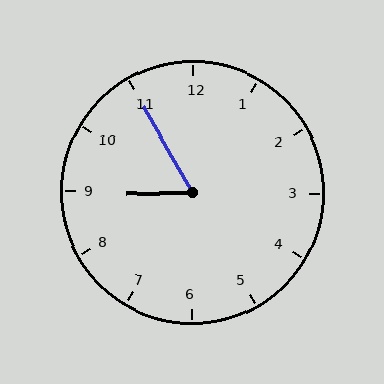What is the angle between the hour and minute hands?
Approximately 62 degrees.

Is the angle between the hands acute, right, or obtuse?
It is acute.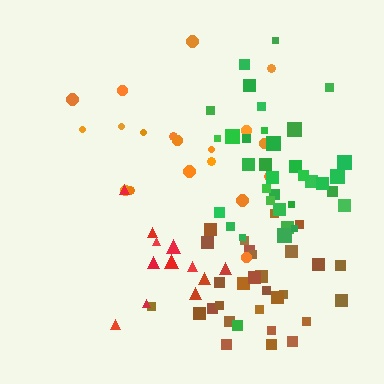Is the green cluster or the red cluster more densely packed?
Green.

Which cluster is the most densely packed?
Green.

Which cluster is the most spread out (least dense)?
Orange.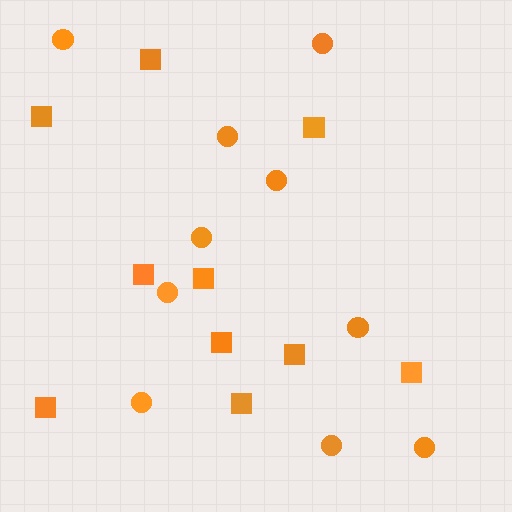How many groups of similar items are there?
There are 2 groups: one group of squares (10) and one group of circles (10).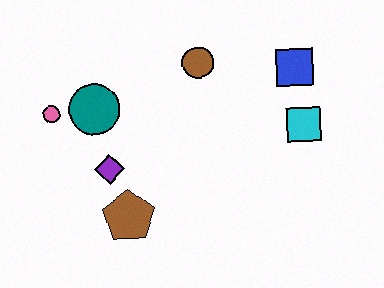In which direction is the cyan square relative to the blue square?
The cyan square is below the blue square.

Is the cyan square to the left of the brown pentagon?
No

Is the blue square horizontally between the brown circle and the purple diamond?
No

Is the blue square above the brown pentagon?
Yes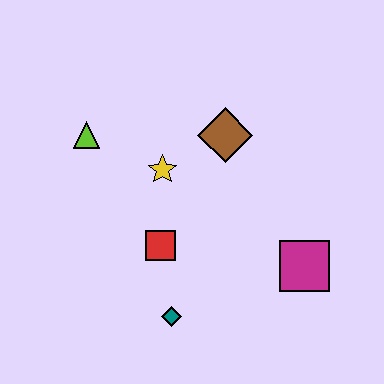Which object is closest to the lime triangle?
The yellow star is closest to the lime triangle.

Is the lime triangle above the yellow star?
Yes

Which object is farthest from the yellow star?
The magenta square is farthest from the yellow star.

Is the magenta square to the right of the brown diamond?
Yes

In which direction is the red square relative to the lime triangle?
The red square is below the lime triangle.